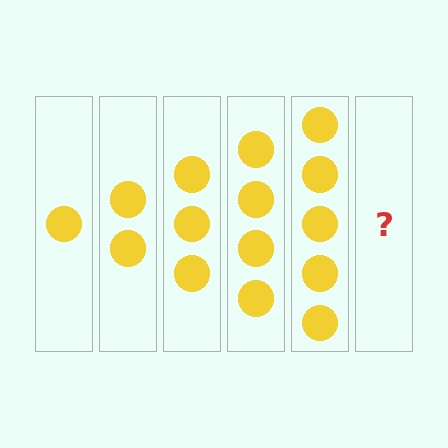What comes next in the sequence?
The next element should be 6 circles.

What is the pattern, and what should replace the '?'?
The pattern is that each step adds one more circle. The '?' should be 6 circles.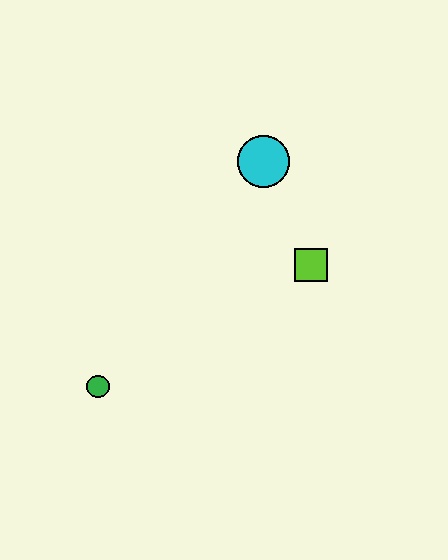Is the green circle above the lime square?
No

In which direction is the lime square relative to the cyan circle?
The lime square is below the cyan circle.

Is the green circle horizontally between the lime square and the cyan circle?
No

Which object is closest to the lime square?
The cyan circle is closest to the lime square.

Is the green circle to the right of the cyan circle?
No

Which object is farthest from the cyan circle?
The green circle is farthest from the cyan circle.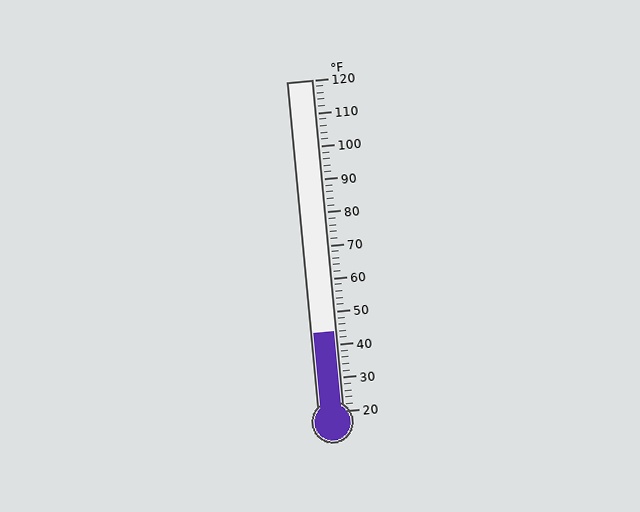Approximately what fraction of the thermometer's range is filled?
The thermometer is filled to approximately 25% of its range.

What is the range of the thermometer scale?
The thermometer scale ranges from 20°F to 120°F.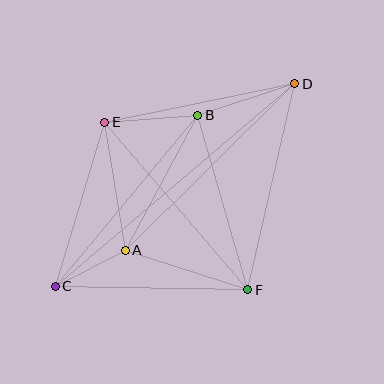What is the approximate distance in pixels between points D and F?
The distance between D and F is approximately 211 pixels.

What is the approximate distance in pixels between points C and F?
The distance between C and F is approximately 193 pixels.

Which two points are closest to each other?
Points A and C are closest to each other.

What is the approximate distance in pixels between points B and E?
The distance between B and E is approximately 93 pixels.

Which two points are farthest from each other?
Points C and D are farthest from each other.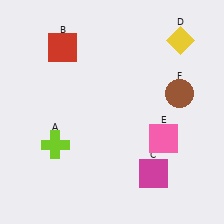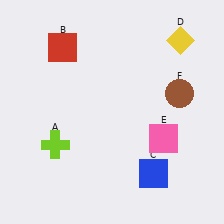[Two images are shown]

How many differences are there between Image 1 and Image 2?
There is 1 difference between the two images.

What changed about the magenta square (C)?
In Image 1, C is magenta. In Image 2, it changed to blue.